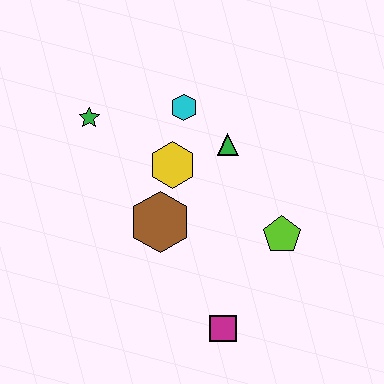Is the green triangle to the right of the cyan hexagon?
Yes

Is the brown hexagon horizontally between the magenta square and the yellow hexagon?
No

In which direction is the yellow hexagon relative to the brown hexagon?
The yellow hexagon is above the brown hexagon.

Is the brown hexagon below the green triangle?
Yes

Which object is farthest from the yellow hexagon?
The magenta square is farthest from the yellow hexagon.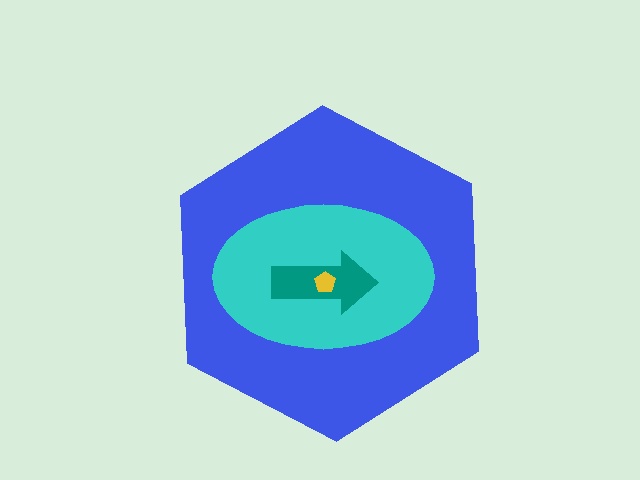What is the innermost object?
The yellow pentagon.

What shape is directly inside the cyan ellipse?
The teal arrow.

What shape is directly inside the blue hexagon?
The cyan ellipse.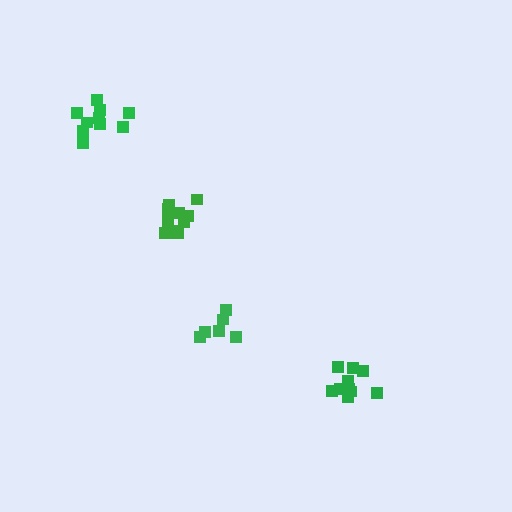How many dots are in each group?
Group 1: 10 dots, Group 2: 6 dots, Group 3: 10 dots, Group 4: 11 dots (37 total).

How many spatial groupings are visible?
There are 4 spatial groupings.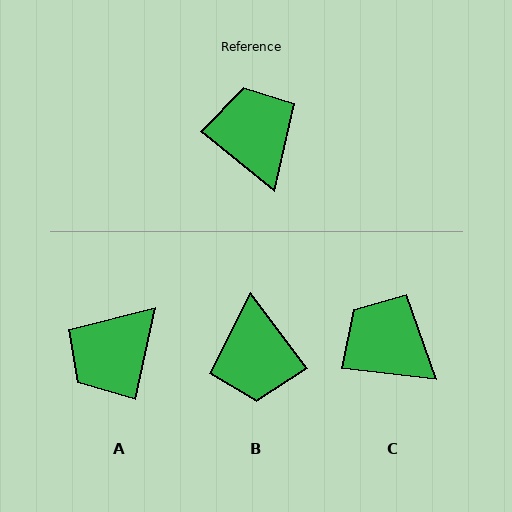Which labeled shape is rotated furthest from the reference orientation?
B, about 166 degrees away.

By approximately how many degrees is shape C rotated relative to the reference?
Approximately 33 degrees counter-clockwise.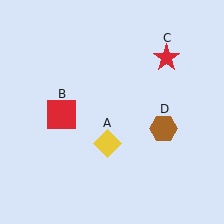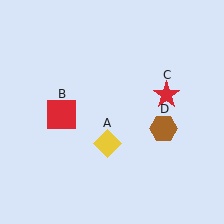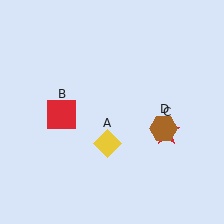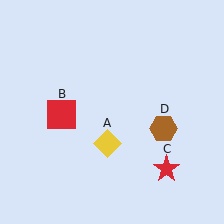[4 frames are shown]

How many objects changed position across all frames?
1 object changed position: red star (object C).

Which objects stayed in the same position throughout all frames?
Yellow diamond (object A) and red square (object B) and brown hexagon (object D) remained stationary.